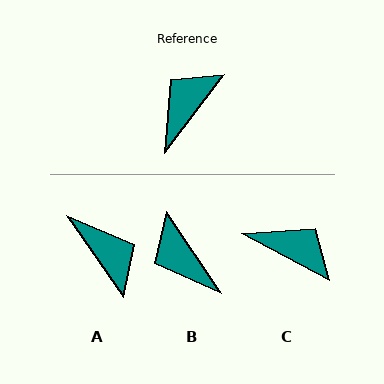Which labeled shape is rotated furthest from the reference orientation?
A, about 108 degrees away.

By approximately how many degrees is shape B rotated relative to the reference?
Approximately 71 degrees counter-clockwise.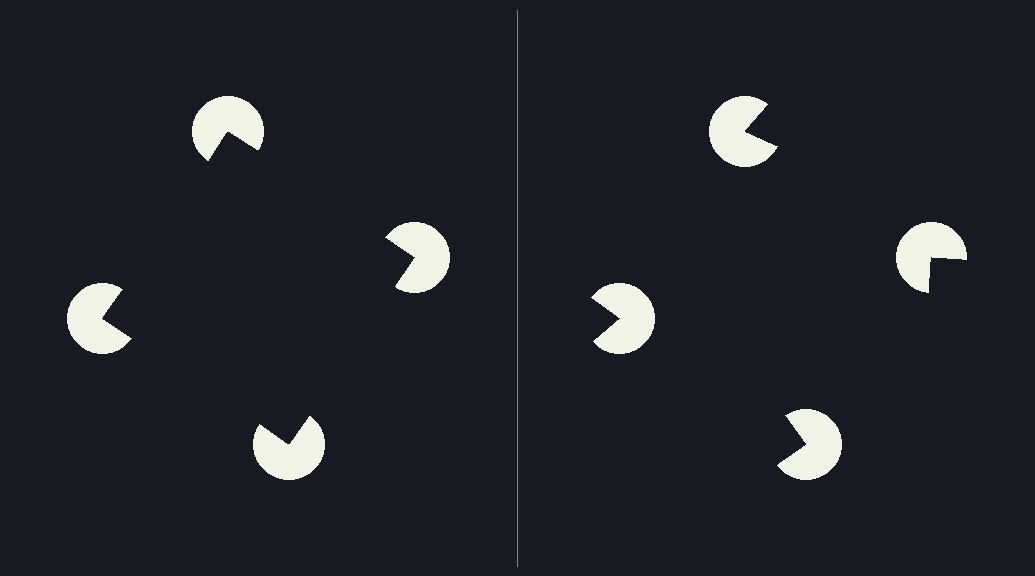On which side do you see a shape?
An illusory square appears on the left side. On the right side the wedge cuts are rotated, so no coherent shape forms.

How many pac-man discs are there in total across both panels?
8 — 4 on each side.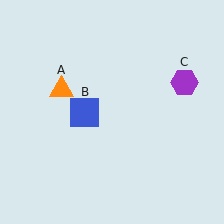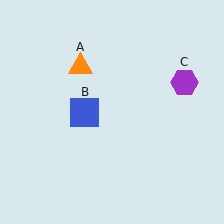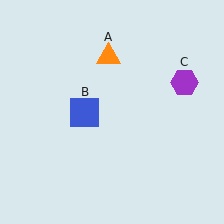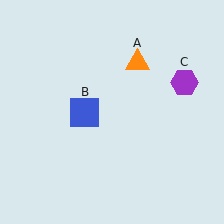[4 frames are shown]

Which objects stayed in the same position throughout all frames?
Blue square (object B) and purple hexagon (object C) remained stationary.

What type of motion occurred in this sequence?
The orange triangle (object A) rotated clockwise around the center of the scene.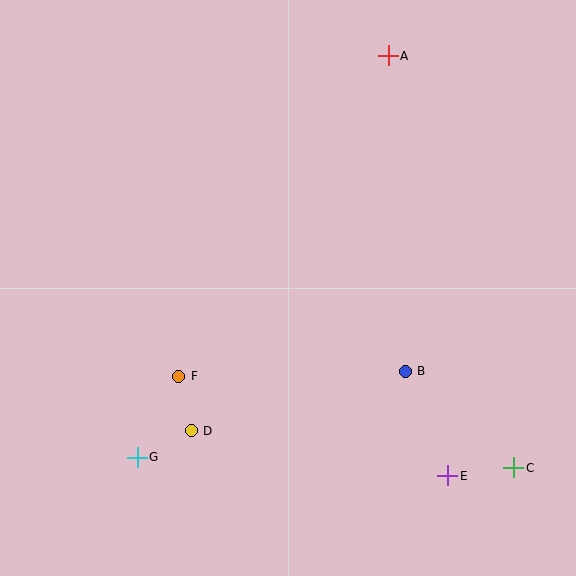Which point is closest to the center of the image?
Point F at (179, 376) is closest to the center.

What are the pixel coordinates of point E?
Point E is at (448, 476).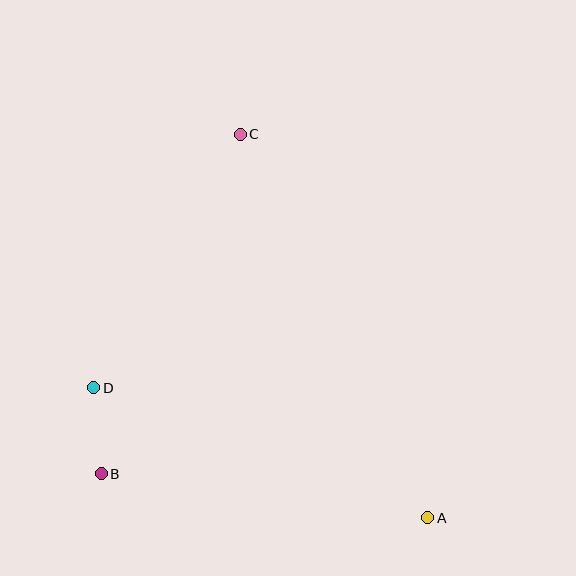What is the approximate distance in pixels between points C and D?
The distance between C and D is approximately 293 pixels.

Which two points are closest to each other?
Points B and D are closest to each other.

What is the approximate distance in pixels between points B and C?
The distance between B and C is approximately 367 pixels.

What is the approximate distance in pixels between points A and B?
The distance between A and B is approximately 330 pixels.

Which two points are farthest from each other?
Points A and C are farthest from each other.